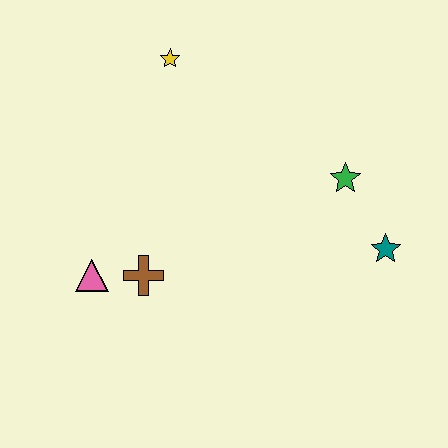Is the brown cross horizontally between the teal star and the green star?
No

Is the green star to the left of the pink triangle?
No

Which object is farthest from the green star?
The pink triangle is farthest from the green star.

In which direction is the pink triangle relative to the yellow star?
The pink triangle is below the yellow star.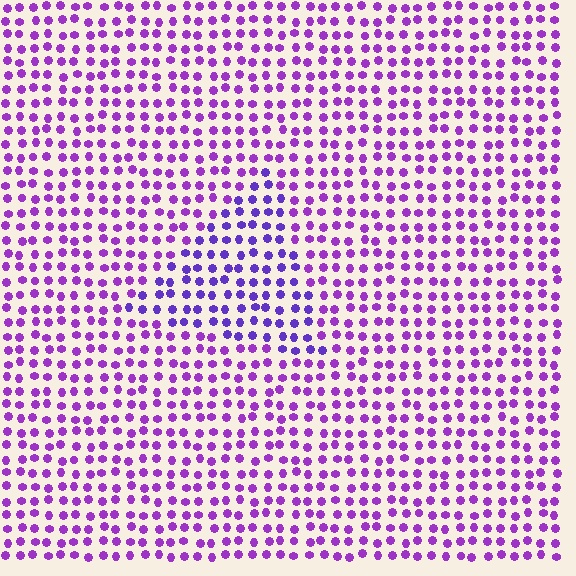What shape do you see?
I see a triangle.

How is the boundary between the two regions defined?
The boundary is defined purely by a slight shift in hue (about 25 degrees). Spacing, size, and orientation are identical on both sides.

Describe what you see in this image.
The image is filled with small purple elements in a uniform arrangement. A triangle-shaped region is visible where the elements are tinted to a slightly different hue, forming a subtle color boundary.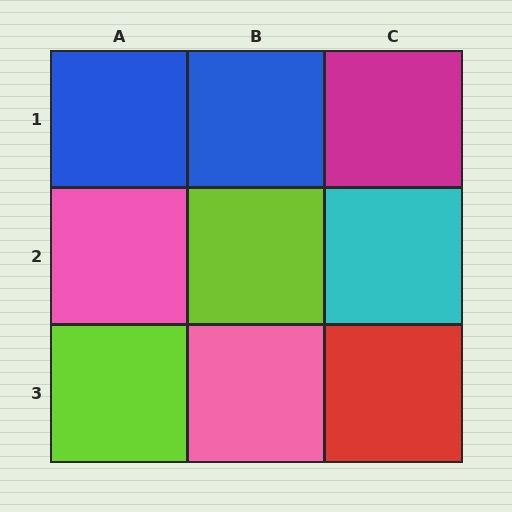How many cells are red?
1 cell is red.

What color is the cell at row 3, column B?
Pink.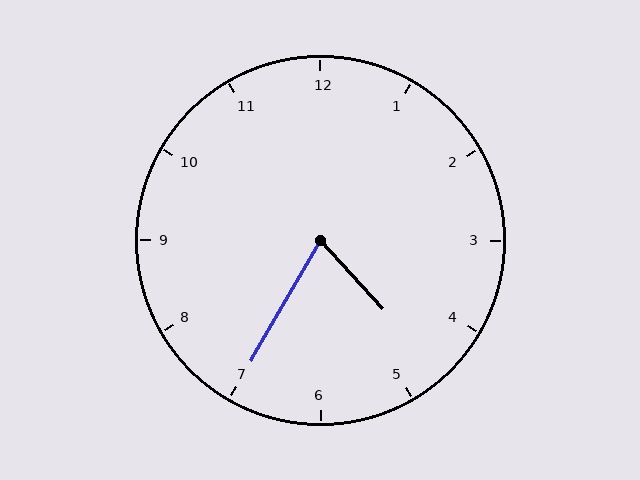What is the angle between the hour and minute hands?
Approximately 72 degrees.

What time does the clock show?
4:35.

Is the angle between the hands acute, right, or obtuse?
It is acute.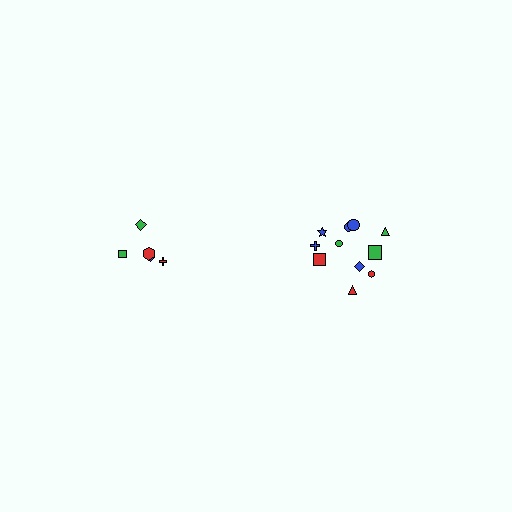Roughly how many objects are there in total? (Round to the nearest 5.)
Roughly 15 objects in total.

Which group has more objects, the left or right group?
The right group.